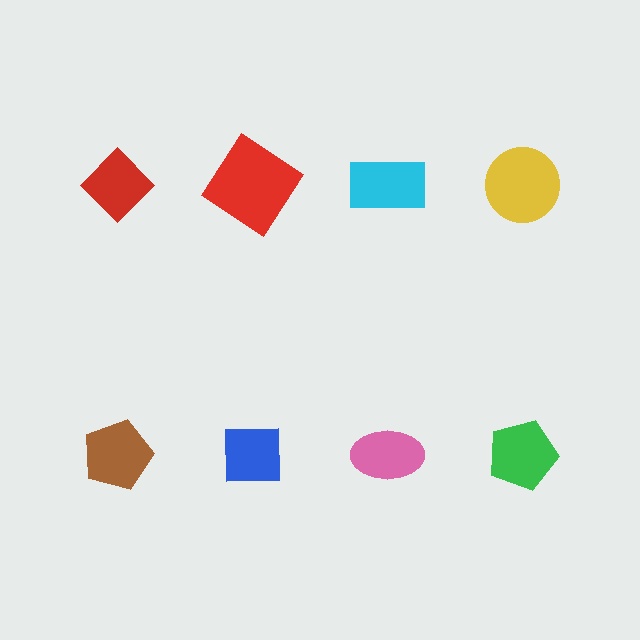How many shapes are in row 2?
4 shapes.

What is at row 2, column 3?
A pink ellipse.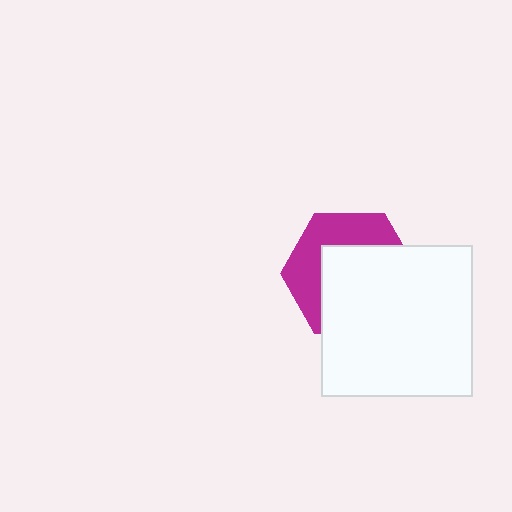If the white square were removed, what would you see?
You would see the complete magenta hexagon.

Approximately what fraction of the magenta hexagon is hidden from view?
Roughly 58% of the magenta hexagon is hidden behind the white square.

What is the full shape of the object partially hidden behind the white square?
The partially hidden object is a magenta hexagon.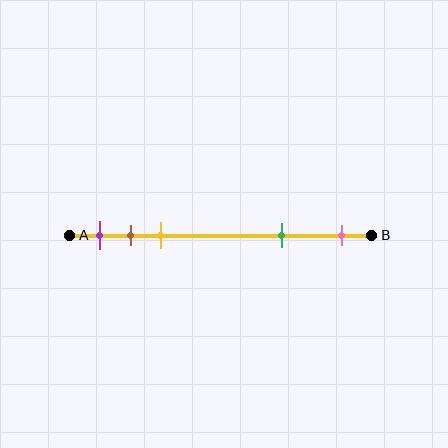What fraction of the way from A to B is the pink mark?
The pink mark is approximately 90% (0.9) of the way from A to B.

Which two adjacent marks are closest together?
The brown and yellow marks are the closest adjacent pair.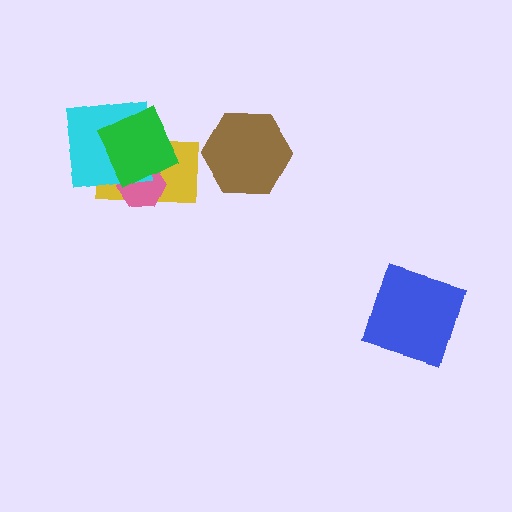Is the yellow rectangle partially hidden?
Yes, it is partially covered by another shape.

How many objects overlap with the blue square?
0 objects overlap with the blue square.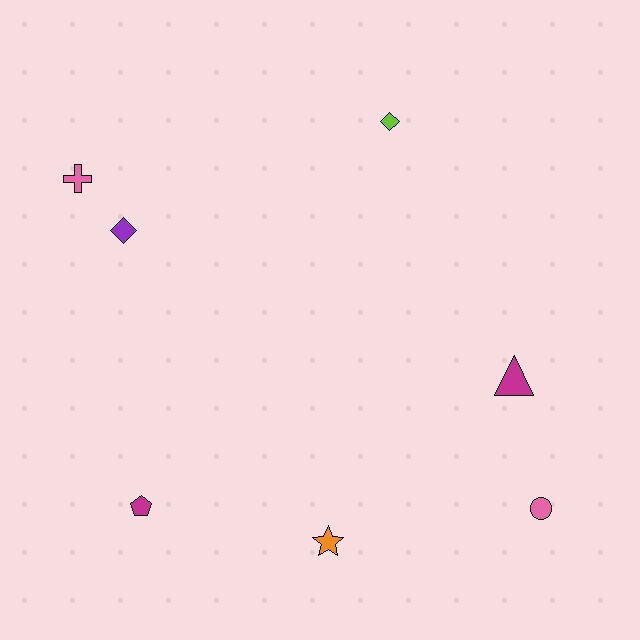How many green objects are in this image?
There are no green objects.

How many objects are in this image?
There are 7 objects.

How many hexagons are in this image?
There are no hexagons.